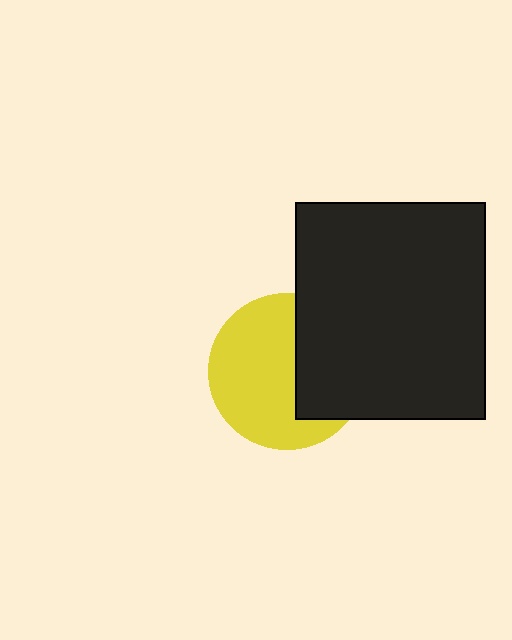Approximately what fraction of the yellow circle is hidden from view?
Roughly 38% of the yellow circle is hidden behind the black rectangle.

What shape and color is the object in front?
The object in front is a black rectangle.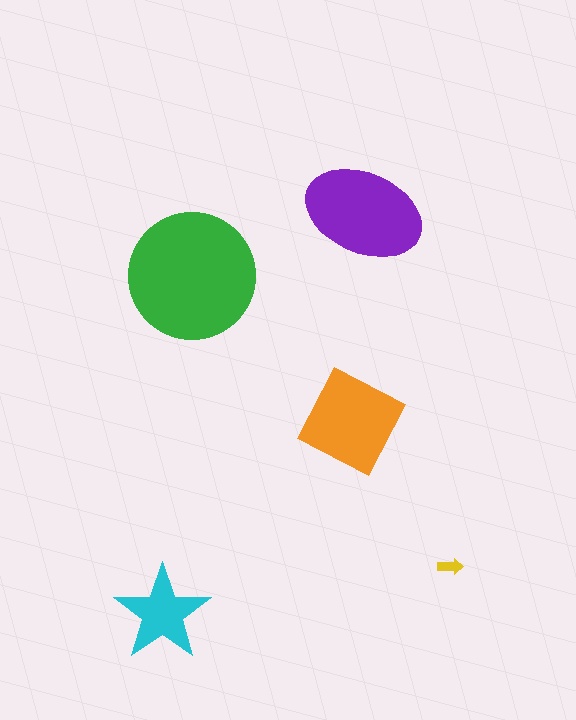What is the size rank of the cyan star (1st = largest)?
4th.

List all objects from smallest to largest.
The yellow arrow, the cyan star, the orange square, the purple ellipse, the green circle.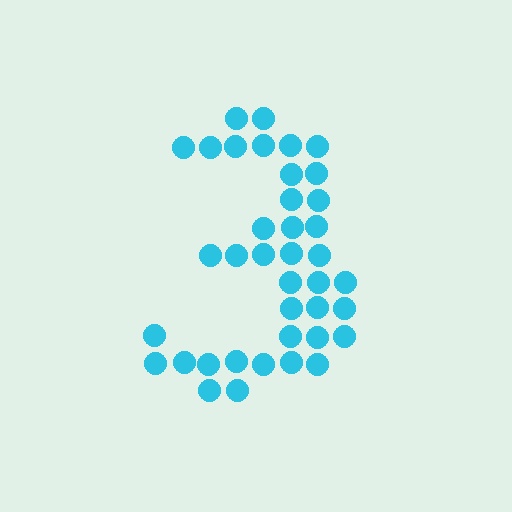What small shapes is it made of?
It is made of small circles.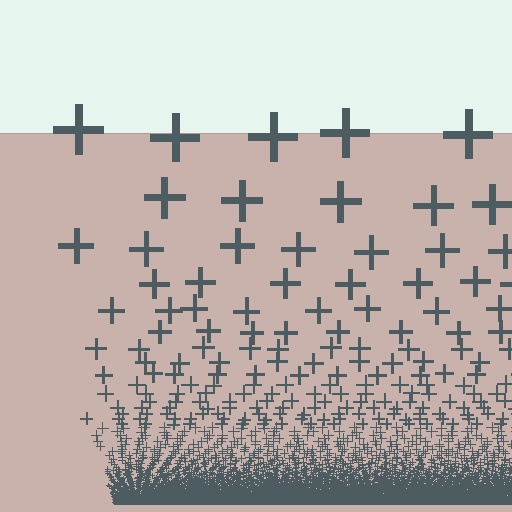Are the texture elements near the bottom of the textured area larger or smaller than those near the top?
Smaller. The gradient is inverted — elements near the bottom are smaller and denser.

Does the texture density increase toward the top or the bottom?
Density increases toward the bottom.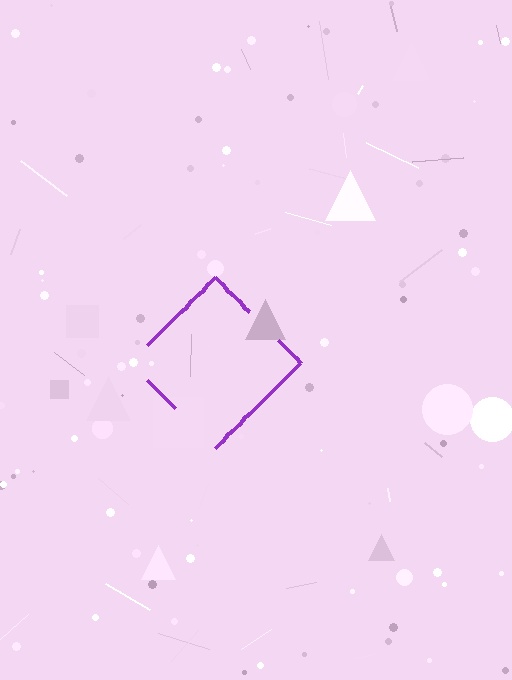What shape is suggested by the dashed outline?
The dashed outline suggests a diamond.